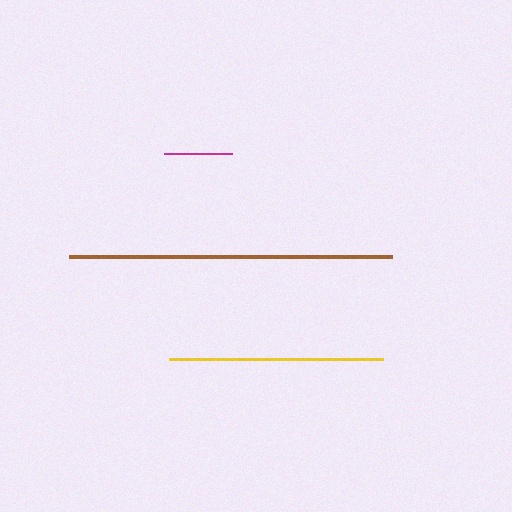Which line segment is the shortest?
The magenta line is the shortest at approximately 67 pixels.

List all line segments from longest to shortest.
From longest to shortest: brown, yellow, magenta.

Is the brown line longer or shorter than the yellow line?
The brown line is longer than the yellow line.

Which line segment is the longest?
The brown line is the longest at approximately 323 pixels.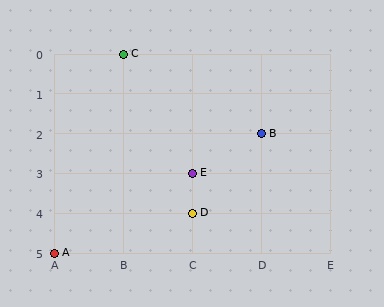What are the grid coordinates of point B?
Point B is at grid coordinates (D, 2).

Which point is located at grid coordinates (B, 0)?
Point C is at (B, 0).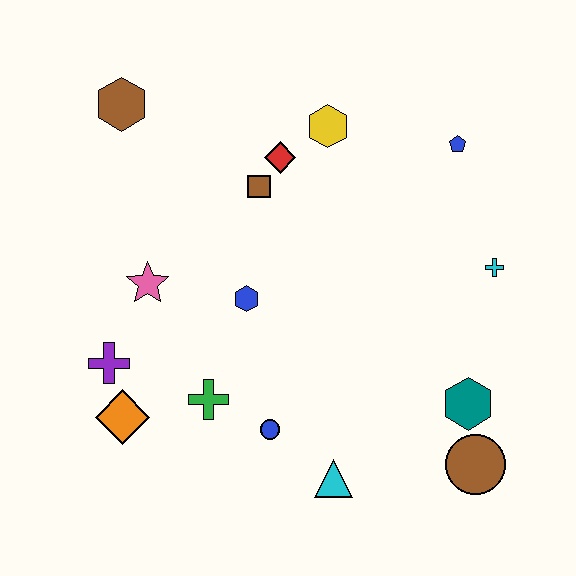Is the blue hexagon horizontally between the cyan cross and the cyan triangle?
No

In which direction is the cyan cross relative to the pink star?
The cyan cross is to the right of the pink star.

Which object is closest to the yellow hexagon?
The red diamond is closest to the yellow hexagon.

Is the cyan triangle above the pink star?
No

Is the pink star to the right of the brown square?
No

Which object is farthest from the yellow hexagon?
The brown circle is farthest from the yellow hexagon.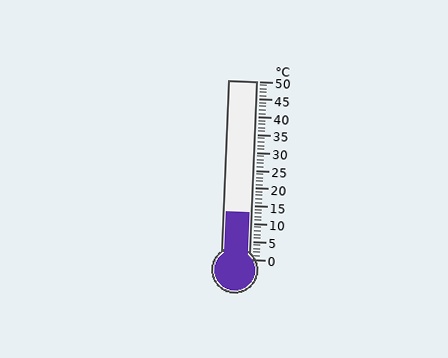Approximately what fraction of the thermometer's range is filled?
The thermometer is filled to approximately 25% of its range.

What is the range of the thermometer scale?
The thermometer scale ranges from 0°C to 50°C.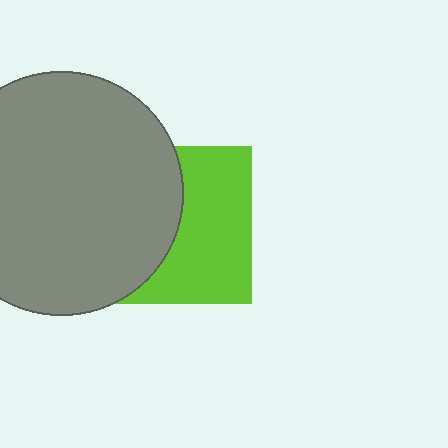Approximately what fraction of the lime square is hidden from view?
Roughly 47% of the lime square is hidden behind the gray circle.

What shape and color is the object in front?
The object in front is a gray circle.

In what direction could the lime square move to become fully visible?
The lime square could move right. That would shift it out from behind the gray circle entirely.